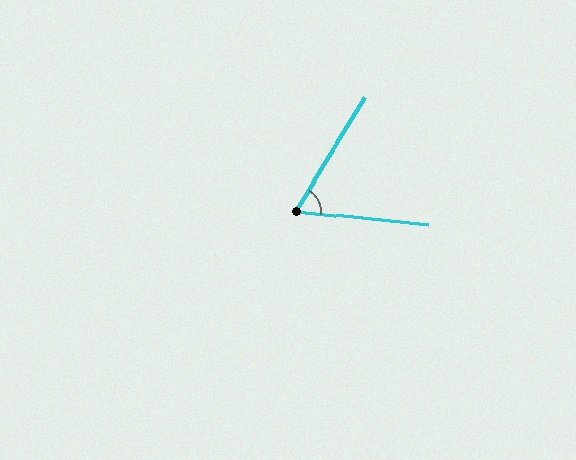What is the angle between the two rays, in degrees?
Approximately 64 degrees.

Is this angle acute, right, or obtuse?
It is acute.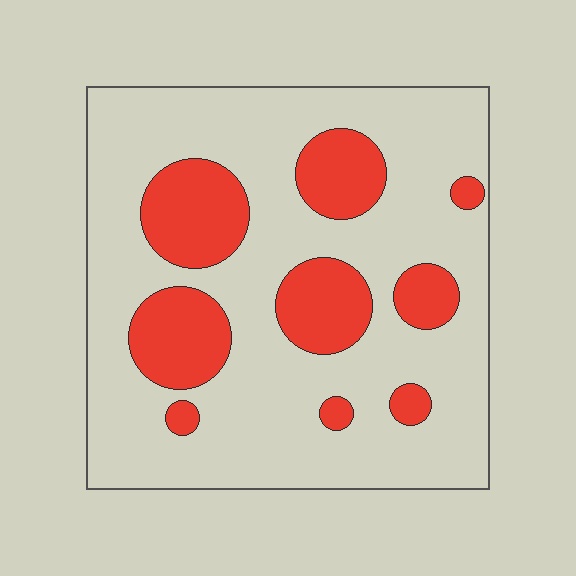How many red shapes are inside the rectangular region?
9.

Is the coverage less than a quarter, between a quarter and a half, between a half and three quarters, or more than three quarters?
Less than a quarter.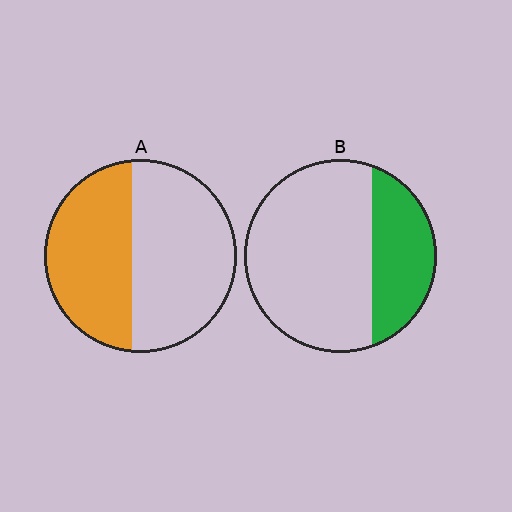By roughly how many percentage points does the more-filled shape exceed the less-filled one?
By roughly 15 percentage points (A over B).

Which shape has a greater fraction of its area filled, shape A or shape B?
Shape A.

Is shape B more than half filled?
No.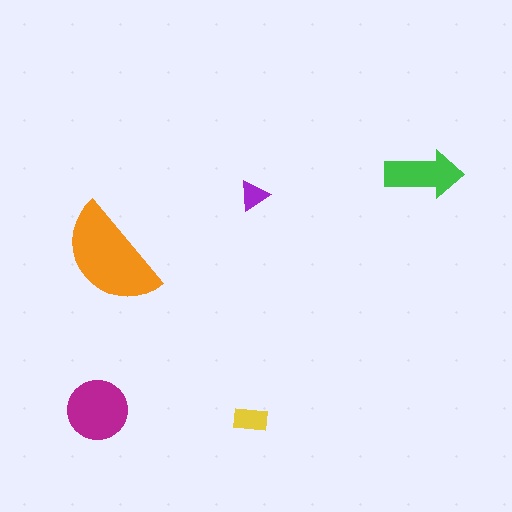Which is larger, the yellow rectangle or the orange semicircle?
The orange semicircle.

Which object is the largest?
The orange semicircle.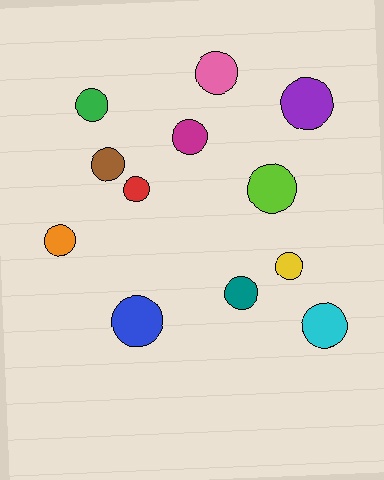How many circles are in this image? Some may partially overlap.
There are 12 circles.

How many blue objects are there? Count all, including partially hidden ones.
There is 1 blue object.